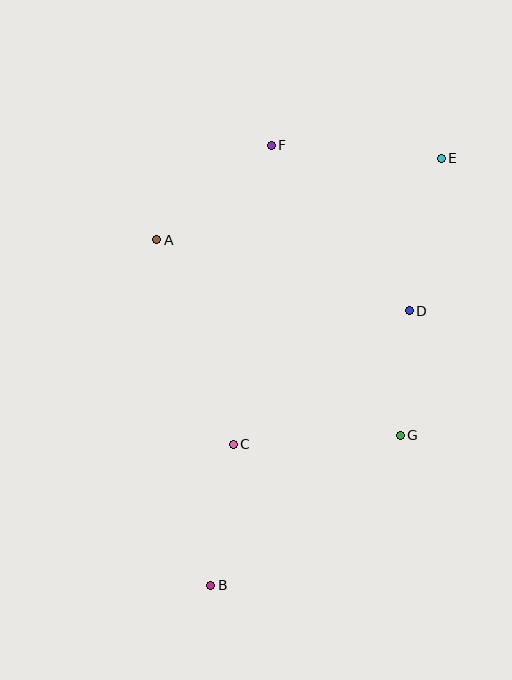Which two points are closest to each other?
Points D and G are closest to each other.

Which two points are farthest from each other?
Points B and E are farthest from each other.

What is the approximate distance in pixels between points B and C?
The distance between B and C is approximately 143 pixels.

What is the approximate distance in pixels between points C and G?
The distance between C and G is approximately 167 pixels.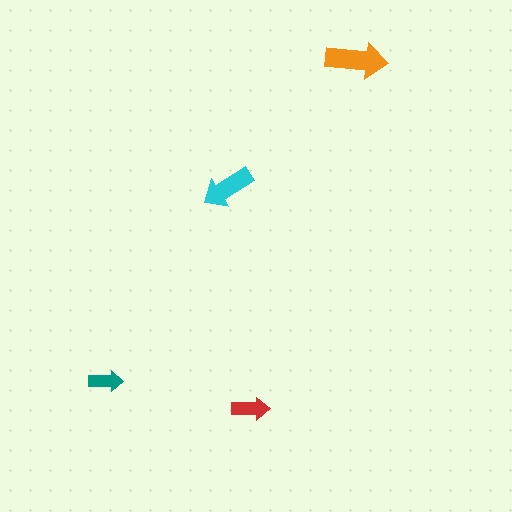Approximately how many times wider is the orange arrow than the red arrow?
About 1.5 times wider.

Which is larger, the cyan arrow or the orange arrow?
The orange one.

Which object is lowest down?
The red arrow is bottommost.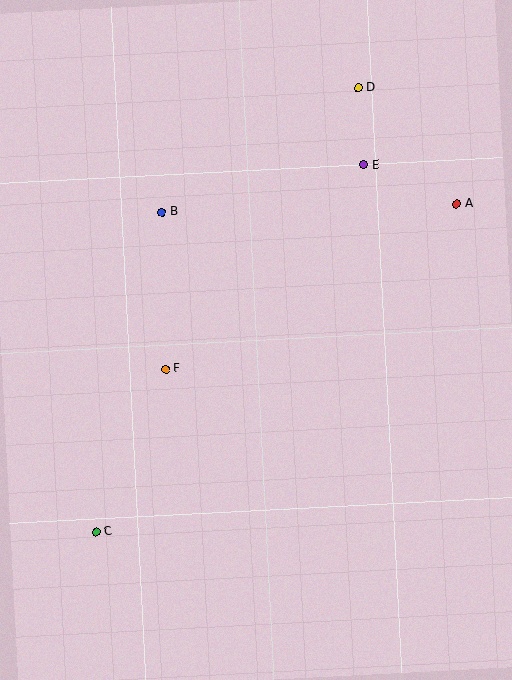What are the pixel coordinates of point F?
Point F is at (166, 369).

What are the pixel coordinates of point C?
Point C is at (96, 532).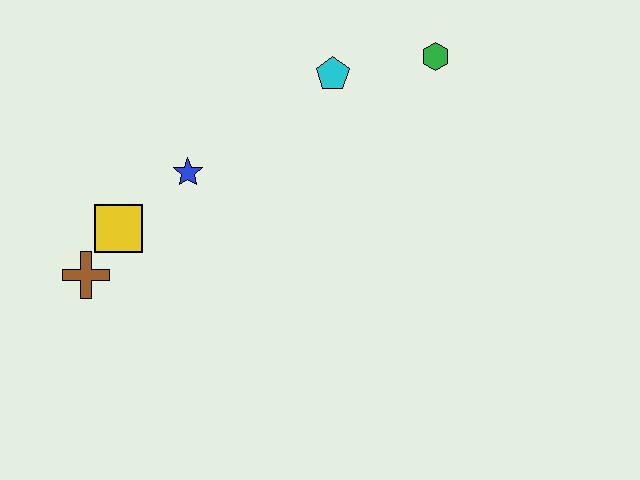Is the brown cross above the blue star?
No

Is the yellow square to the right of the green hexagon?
No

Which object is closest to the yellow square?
The brown cross is closest to the yellow square.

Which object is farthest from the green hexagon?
The brown cross is farthest from the green hexagon.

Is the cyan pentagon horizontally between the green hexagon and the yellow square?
Yes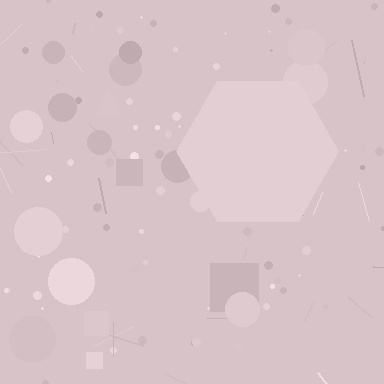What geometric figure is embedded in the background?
A hexagon is embedded in the background.